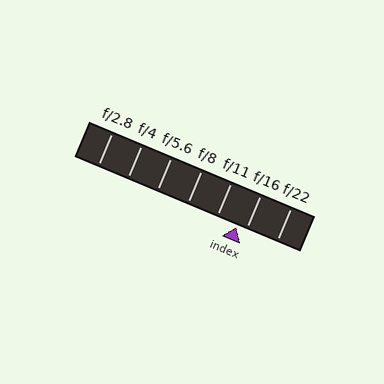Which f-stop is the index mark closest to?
The index mark is closest to f/16.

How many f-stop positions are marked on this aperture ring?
There are 7 f-stop positions marked.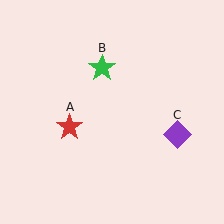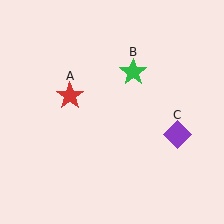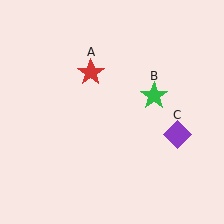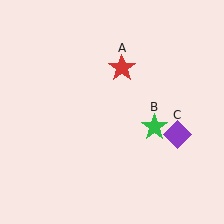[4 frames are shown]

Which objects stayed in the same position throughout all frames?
Purple diamond (object C) remained stationary.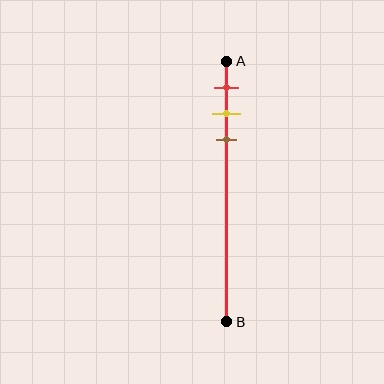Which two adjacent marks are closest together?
The yellow and brown marks are the closest adjacent pair.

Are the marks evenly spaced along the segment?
Yes, the marks are approximately evenly spaced.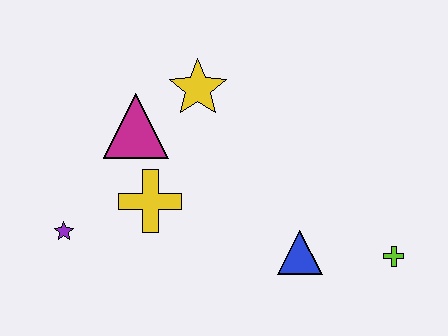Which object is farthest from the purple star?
The lime cross is farthest from the purple star.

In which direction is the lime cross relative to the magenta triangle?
The lime cross is to the right of the magenta triangle.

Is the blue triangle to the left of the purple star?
No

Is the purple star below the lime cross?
No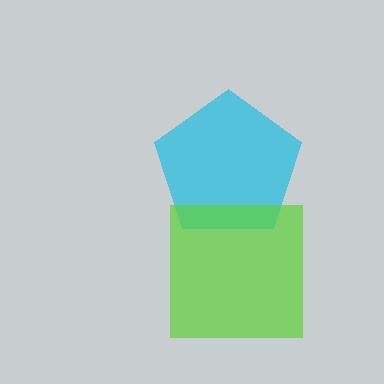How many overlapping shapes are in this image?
There are 2 overlapping shapes in the image.